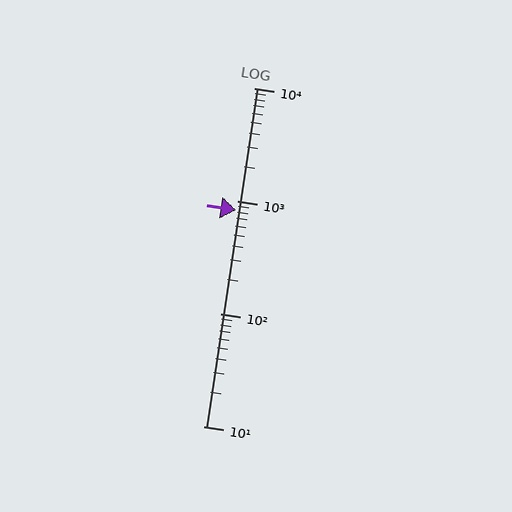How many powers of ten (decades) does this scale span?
The scale spans 3 decades, from 10 to 10000.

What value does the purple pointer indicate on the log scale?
The pointer indicates approximately 820.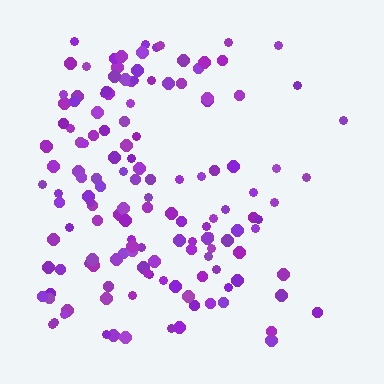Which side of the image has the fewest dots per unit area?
The right.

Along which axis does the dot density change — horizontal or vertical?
Horizontal.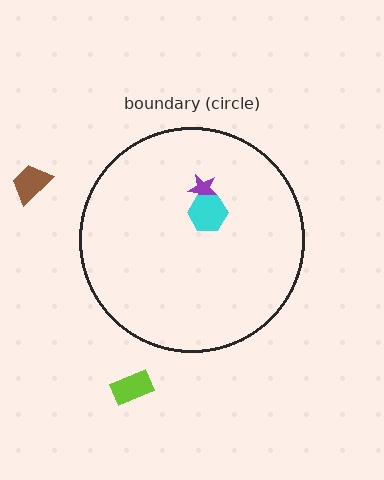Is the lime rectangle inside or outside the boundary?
Outside.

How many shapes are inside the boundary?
2 inside, 2 outside.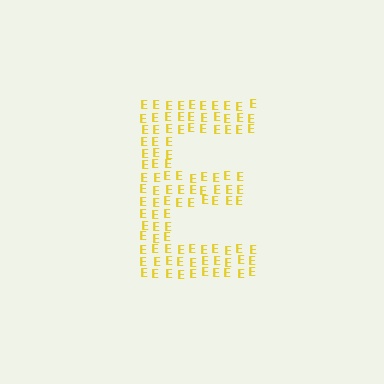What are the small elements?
The small elements are letter E's.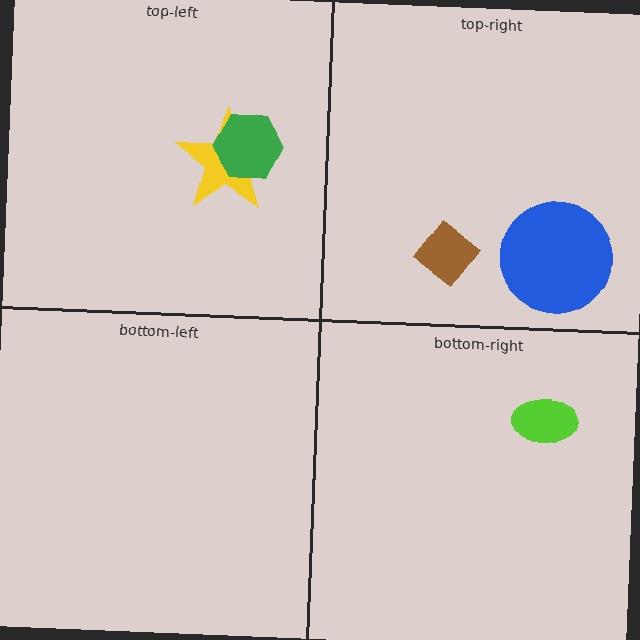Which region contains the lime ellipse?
The bottom-right region.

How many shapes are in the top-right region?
2.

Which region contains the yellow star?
The top-left region.